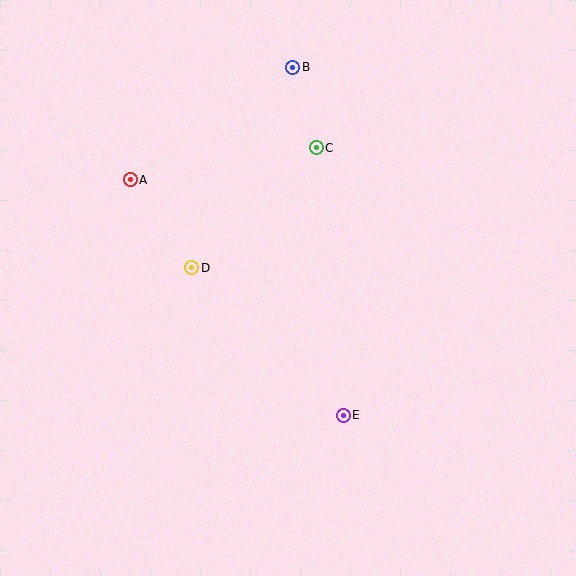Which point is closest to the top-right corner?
Point B is closest to the top-right corner.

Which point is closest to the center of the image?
Point D at (192, 268) is closest to the center.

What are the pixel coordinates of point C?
Point C is at (316, 148).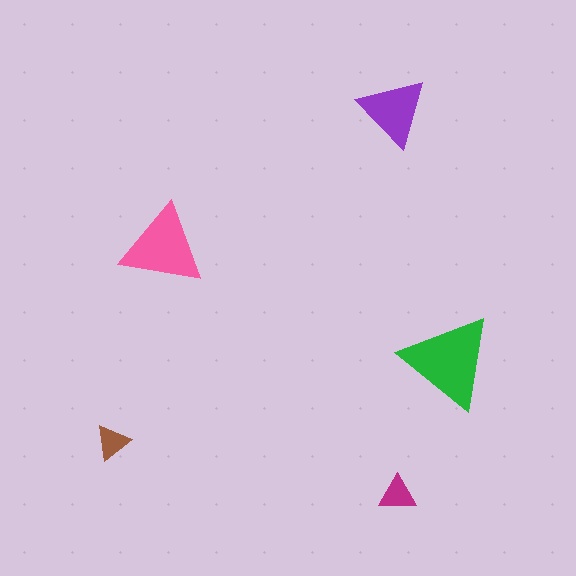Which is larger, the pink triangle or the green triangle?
The green one.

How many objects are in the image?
There are 5 objects in the image.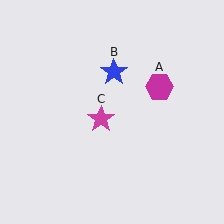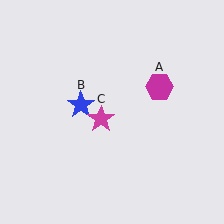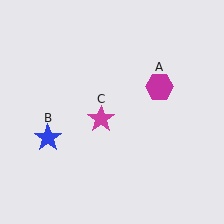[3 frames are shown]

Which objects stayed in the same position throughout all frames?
Magenta hexagon (object A) and magenta star (object C) remained stationary.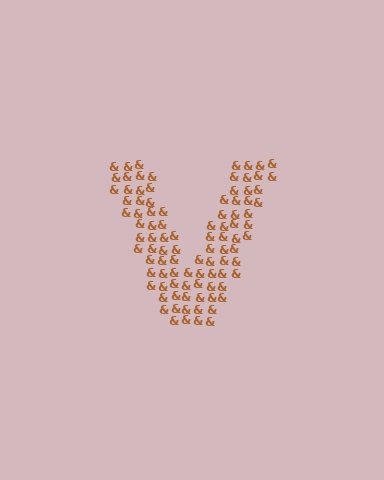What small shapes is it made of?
It is made of small ampersands.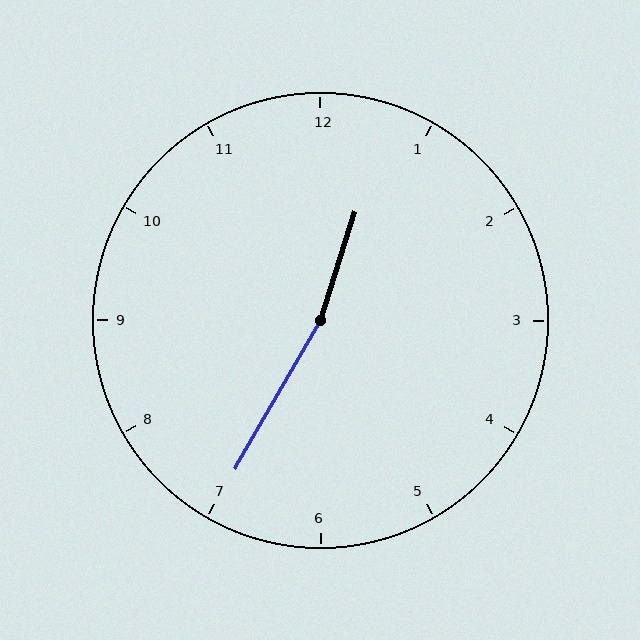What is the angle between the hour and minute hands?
Approximately 168 degrees.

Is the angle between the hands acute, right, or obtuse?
It is obtuse.